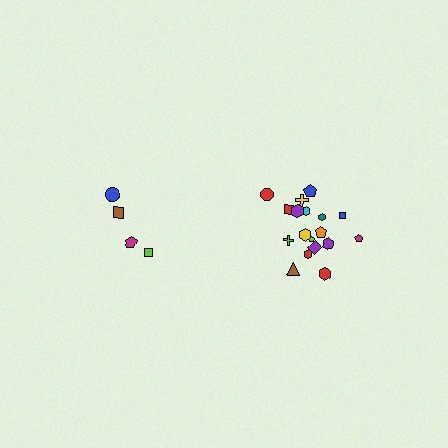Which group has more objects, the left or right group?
The right group.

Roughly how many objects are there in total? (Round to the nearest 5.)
Roughly 20 objects in total.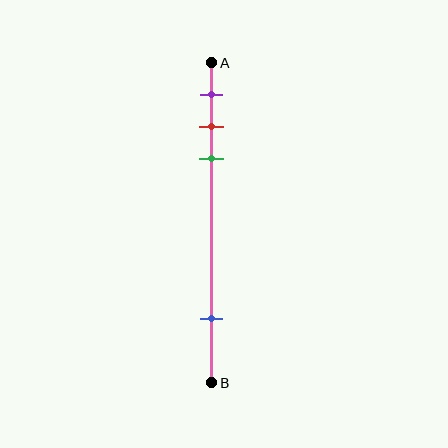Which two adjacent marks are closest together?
The red and green marks are the closest adjacent pair.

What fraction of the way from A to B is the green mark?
The green mark is approximately 30% (0.3) of the way from A to B.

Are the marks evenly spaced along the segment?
No, the marks are not evenly spaced.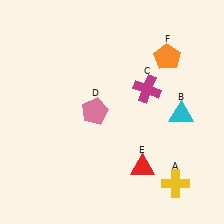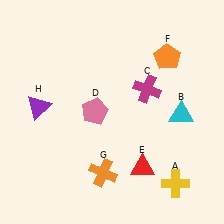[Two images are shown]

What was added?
An orange cross (G), a purple triangle (H) were added in Image 2.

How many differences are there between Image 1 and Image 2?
There are 2 differences between the two images.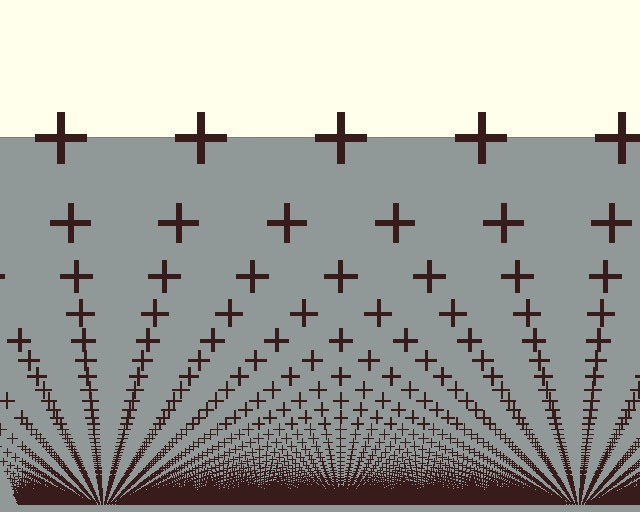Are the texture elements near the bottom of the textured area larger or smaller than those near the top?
Smaller. The gradient is inverted — elements near the bottom are smaller and denser.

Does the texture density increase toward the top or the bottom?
Density increases toward the bottom.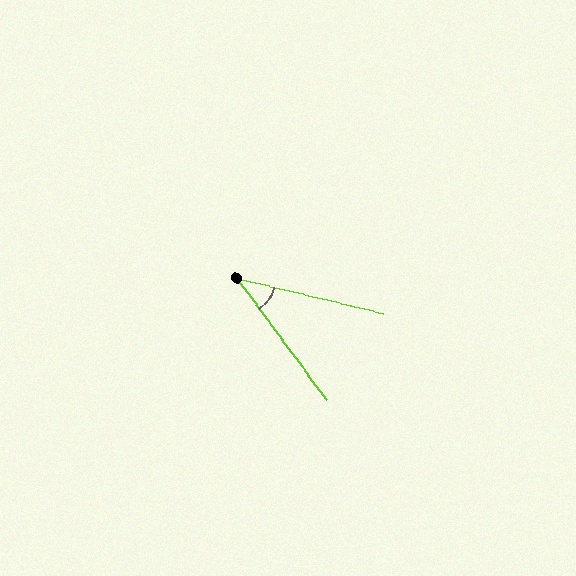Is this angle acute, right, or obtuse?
It is acute.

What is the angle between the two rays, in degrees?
Approximately 40 degrees.